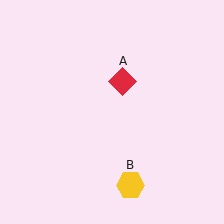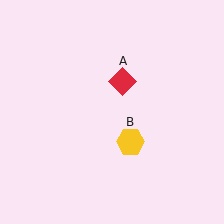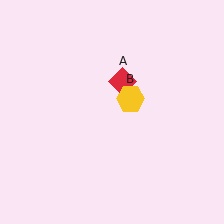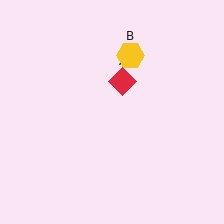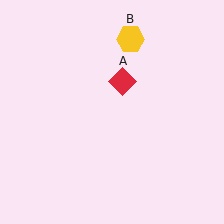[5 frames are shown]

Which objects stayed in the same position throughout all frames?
Red diamond (object A) remained stationary.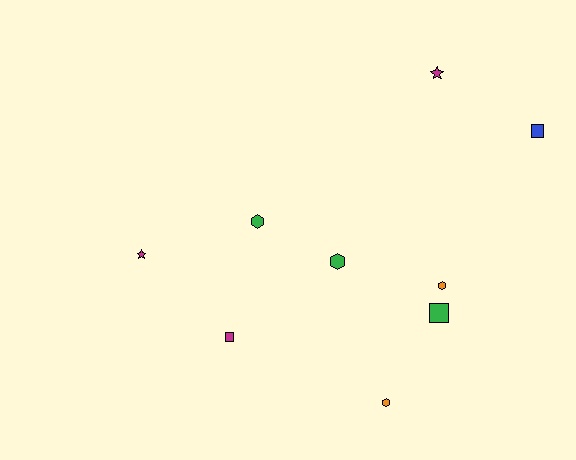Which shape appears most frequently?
Hexagon, with 4 objects.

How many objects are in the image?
There are 9 objects.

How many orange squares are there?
There are no orange squares.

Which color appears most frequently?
Magenta, with 3 objects.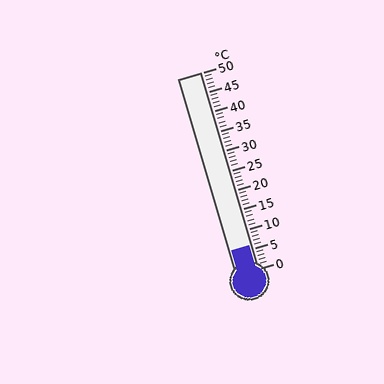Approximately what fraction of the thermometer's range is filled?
The thermometer is filled to approximately 10% of its range.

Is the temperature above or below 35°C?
The temperature is below 35°C.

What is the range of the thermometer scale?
The thermometer scale ranges from 0°C to 50°C.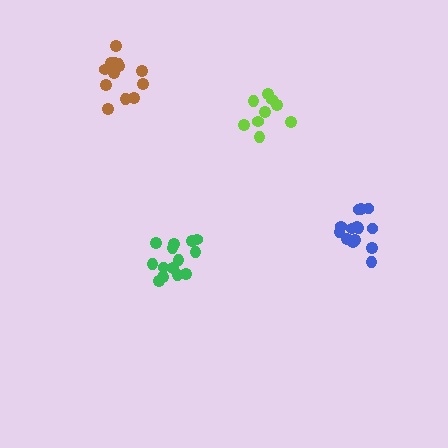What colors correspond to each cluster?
The clusters are colored: blue, brown, lime, green.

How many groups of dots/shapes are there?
There are 4 groups.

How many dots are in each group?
Group 1: 14 dots, Group 2: 13 dots, Group 3: 9 dots, Group 4: 14 dots (50 total).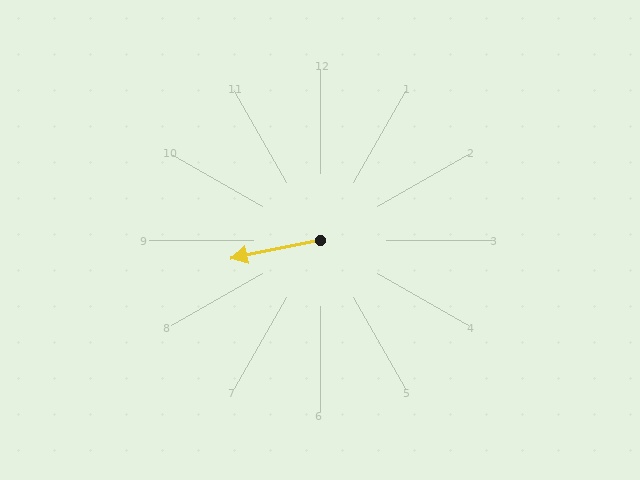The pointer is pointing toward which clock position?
Roughly 9 o'clock.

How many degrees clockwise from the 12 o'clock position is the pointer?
Approximately 259 degrees.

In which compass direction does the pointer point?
West.